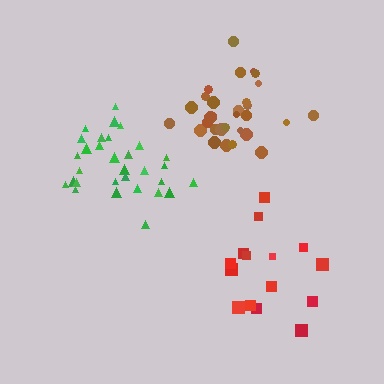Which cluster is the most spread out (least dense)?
Red.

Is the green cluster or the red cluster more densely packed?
Green.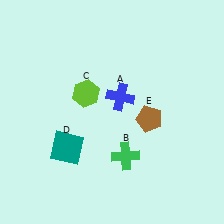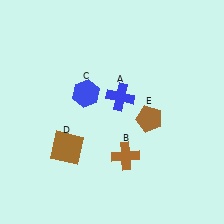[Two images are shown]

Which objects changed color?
B changed from green to brown. C changed from lime to blue. D changed from teal to brown.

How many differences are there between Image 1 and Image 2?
There are 3 differences between the two images.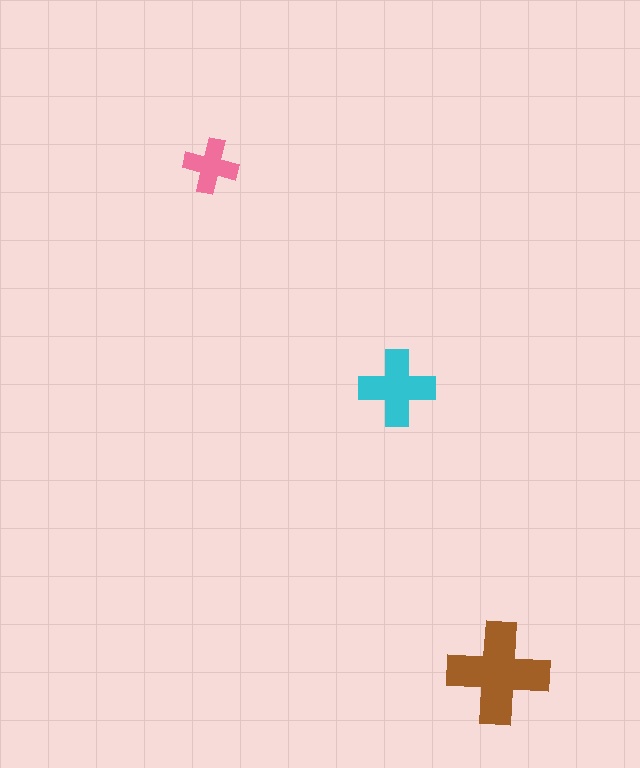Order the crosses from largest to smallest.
the brown one, the cyan one, the pink one.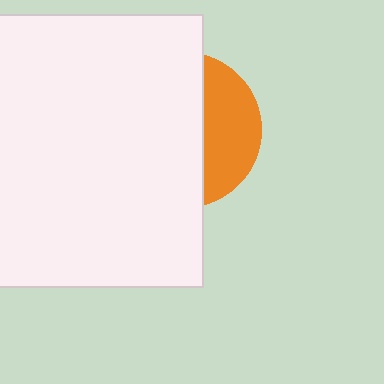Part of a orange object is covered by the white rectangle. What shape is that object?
It is a circle.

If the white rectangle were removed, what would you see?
You would see the complete orange circle.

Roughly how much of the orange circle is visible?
A small part of it is visible (roughly 34%).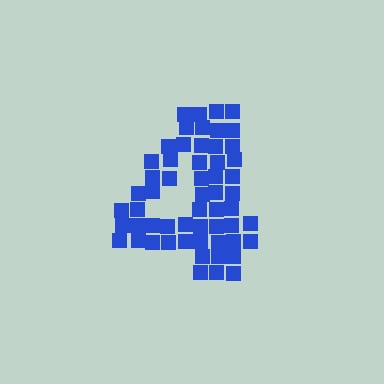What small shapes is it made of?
It is made of small squares.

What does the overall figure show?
The overall figure shows the digit 4.